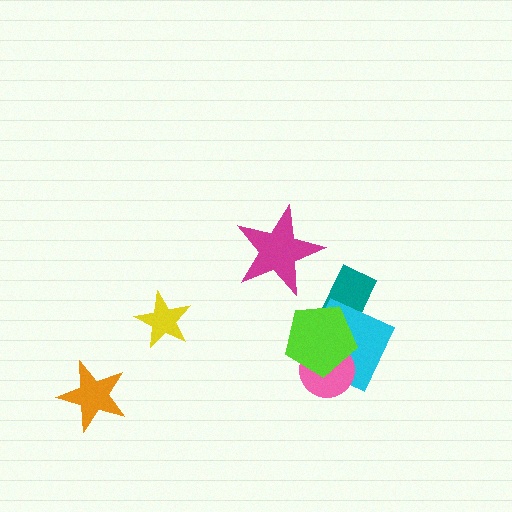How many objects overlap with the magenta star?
0 objects overlap with the magenta star.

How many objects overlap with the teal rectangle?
2 objects overlap with the teal rectangle.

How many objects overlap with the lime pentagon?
3 objects overlap with the lime pentagon.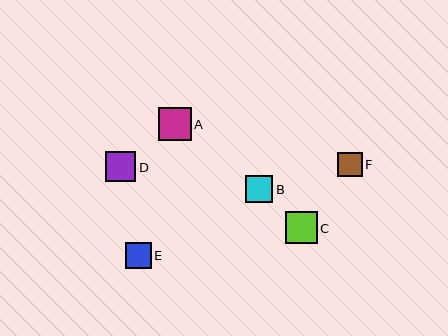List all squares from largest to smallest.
From largest to smallest: A, C, D, B, E, F.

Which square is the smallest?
Square F is the smallest with a size of approximately 25 pixels.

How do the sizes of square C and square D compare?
Square C and square D are approximately the same size.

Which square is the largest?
Square A is the largest with a size of approximately 33 pixels.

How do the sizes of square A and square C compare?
Square A and square C are approximately the same size.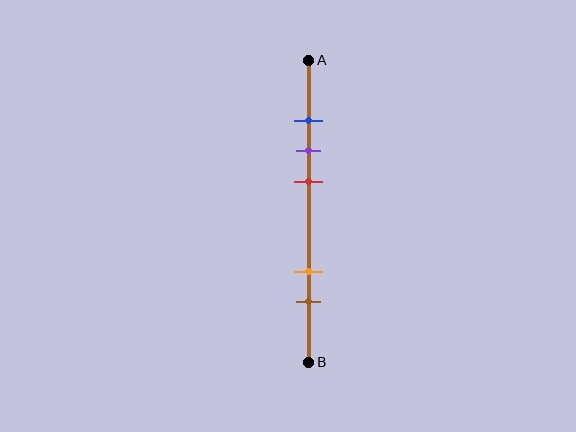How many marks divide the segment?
There are 5 marks dividing the segment.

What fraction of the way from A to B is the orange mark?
The orange mark is approximately 70% (0.7) of the way from A to B.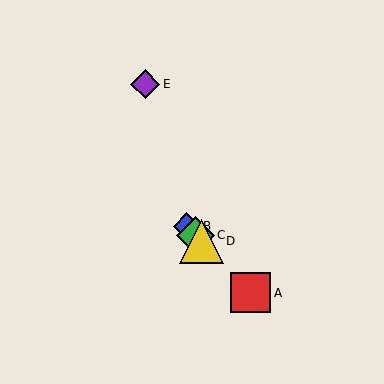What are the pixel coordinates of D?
Object D is at (201, 241).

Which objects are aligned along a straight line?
Objects A, B, C, D are aligned along a straight line.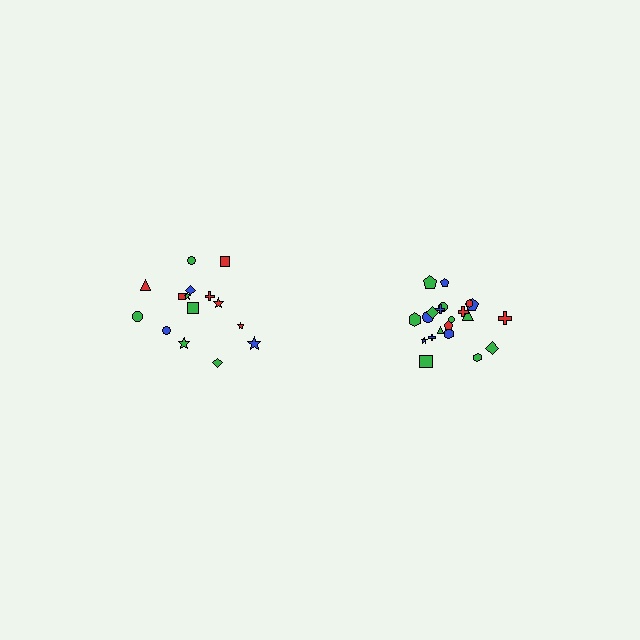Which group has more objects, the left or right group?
The right group.